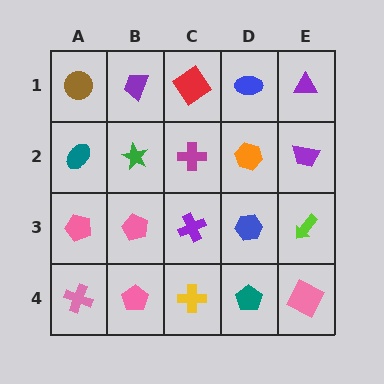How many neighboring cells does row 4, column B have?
3.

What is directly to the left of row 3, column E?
A blue hexagon.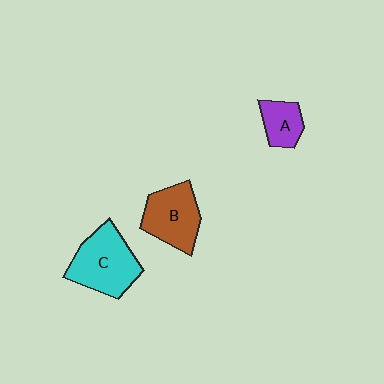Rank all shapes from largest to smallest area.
From largest to smallest: C (cyan), B (brown), A (purple).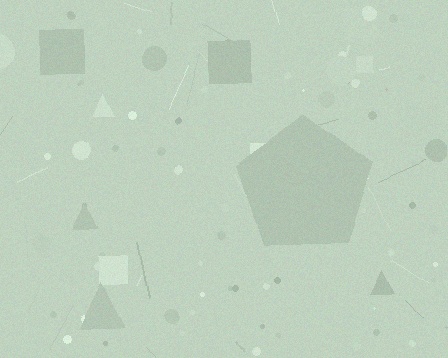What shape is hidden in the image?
A pentagon is hidden in the image.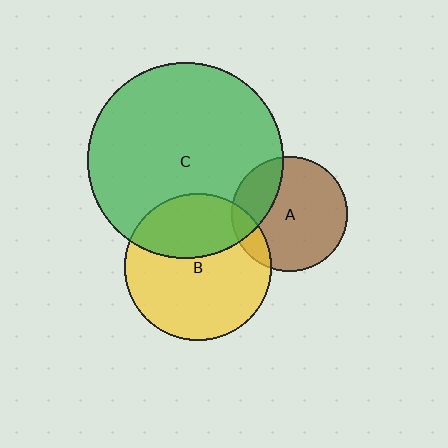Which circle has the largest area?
Circle C (green).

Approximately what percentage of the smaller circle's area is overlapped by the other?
Approximately 15%.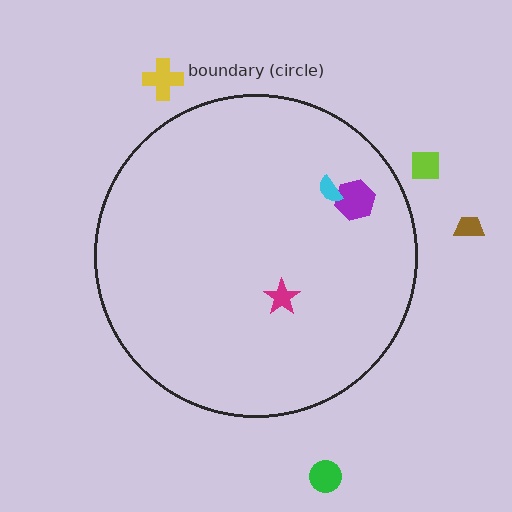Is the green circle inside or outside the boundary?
Outside.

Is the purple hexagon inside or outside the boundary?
Inside.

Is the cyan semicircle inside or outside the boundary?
Inside.